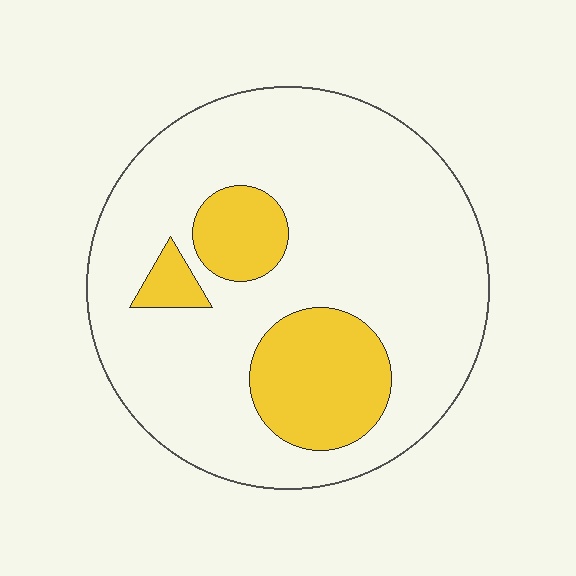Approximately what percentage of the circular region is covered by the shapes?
Approximately 20%.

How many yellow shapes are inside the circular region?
3.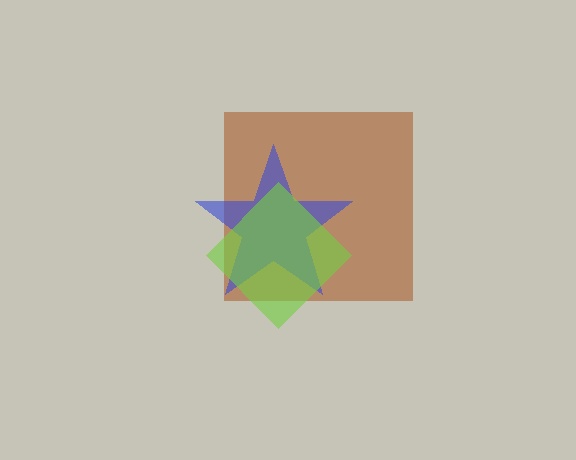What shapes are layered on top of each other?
The layered shapes are: a brown square, a blue star, a lime diamond.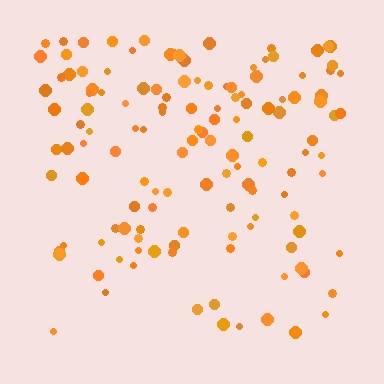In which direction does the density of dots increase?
From bottom to top, with the top side densest.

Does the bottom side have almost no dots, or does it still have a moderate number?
Still a moderate number, just noticeably fewer than the top.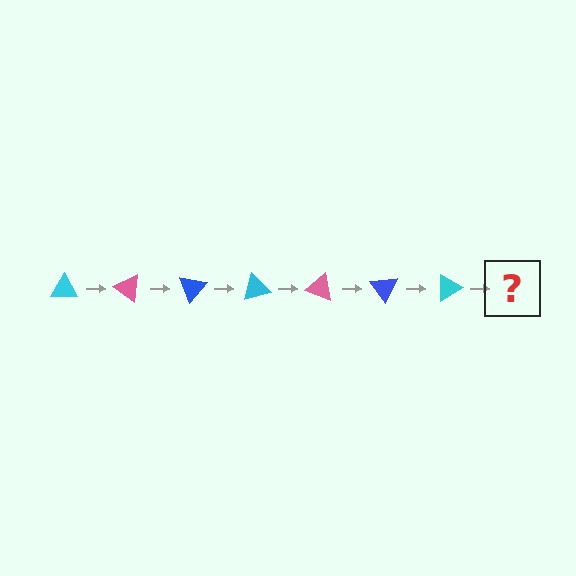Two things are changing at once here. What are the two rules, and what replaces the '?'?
The two rules are that it rotates 35 degrees each step and the color cycles through cyan, pink, and blue. The '?' should be a pink triangle, rotated 245 degrees from the start.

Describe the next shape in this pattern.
It should be a pink triangle, rotated 245 degrees from the start.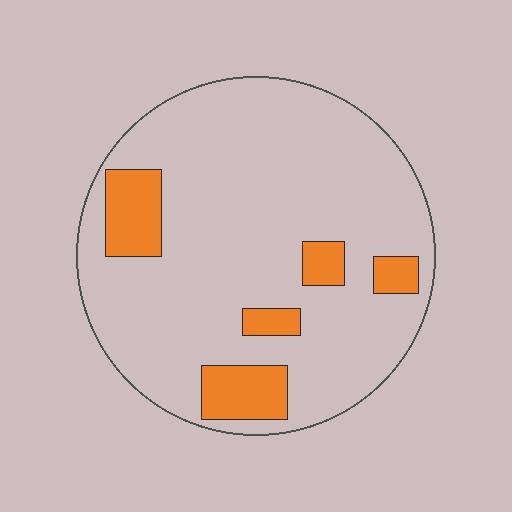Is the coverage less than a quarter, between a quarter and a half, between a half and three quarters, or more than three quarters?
Less than a quarter.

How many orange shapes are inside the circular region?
5.